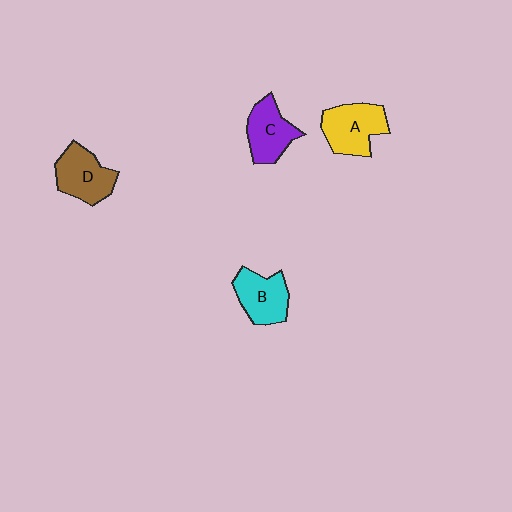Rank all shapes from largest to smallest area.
From largest to smallest: A (yellow), D (brown), B (cyan), C (purple).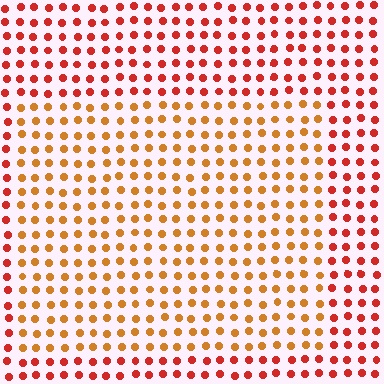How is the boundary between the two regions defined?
The boundary is defined purely by a slight shift in hue (about 31 degrees). Spacing, size, and orientation are identical on both sides.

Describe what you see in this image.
The image is filled with small red elements in a uniform arrangement. A rectangle-shaped region is visible where the elements are tinted to a slightly different hue, forming a subtle color boundary.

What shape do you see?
I see a rectangle.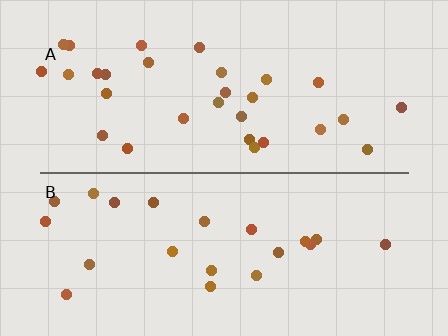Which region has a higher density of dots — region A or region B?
A (the top).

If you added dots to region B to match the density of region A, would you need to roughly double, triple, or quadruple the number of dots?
Approximately double.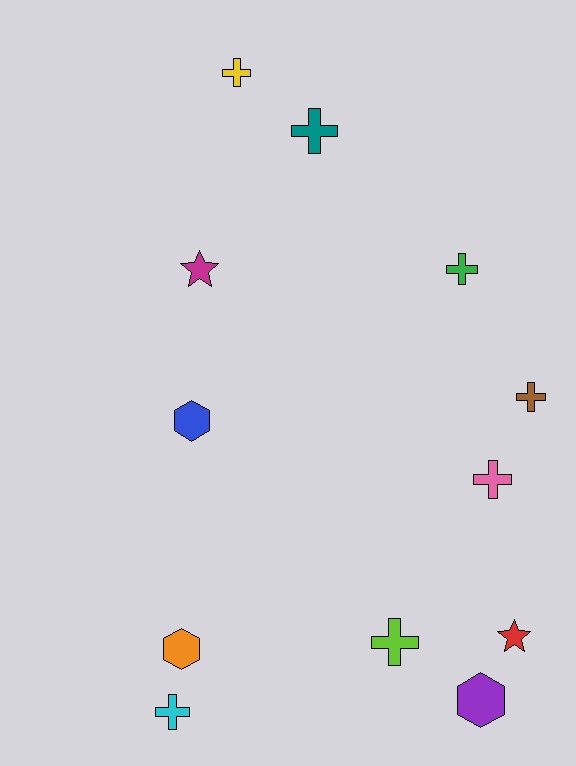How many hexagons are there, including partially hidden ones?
There are 3 hexagons.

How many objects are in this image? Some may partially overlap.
There are 12 objects.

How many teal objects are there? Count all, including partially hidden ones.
There is 1 teal object.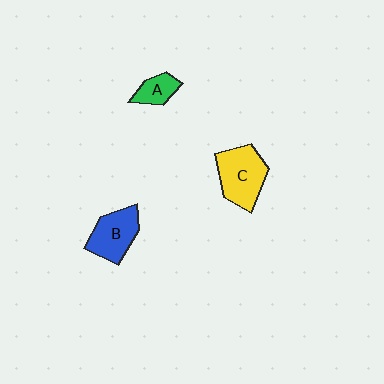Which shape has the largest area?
Shape C (yellow).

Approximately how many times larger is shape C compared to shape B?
Approximately 1.2 times.